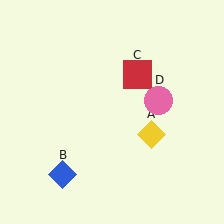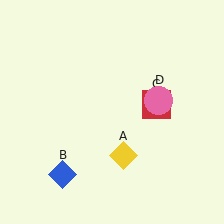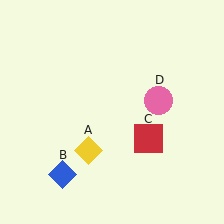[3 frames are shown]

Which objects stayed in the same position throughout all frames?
Blue diamond (object B) and pink circle (object D) remained stationary.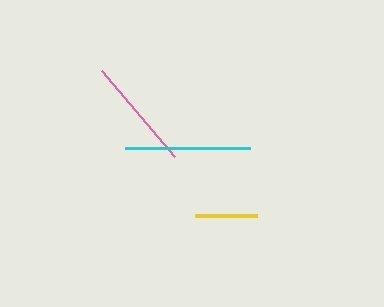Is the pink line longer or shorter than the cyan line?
The cyan line is longer than the pink line.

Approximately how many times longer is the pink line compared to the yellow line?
The pink line is approximately 1.9 times the length of the yellow line.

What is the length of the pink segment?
The pink segment is approximately 113 pixels long.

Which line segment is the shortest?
The yellow line is the shortest at approximately 61 pixels.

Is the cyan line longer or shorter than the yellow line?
The cyan line is longer than the yellow line.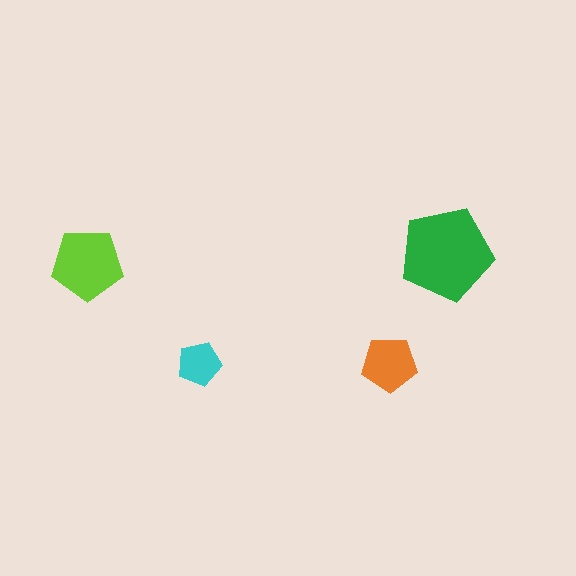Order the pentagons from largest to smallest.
the green one, the lime one, the orange one, the cyan one.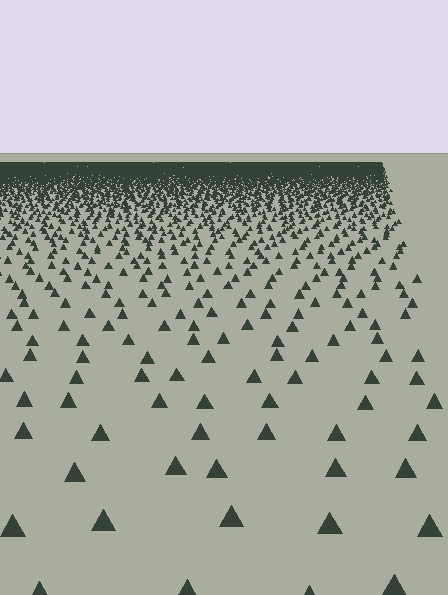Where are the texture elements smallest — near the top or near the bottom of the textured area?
Near the top.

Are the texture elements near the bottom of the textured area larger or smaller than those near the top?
Larger. Near the bottom, elements are closer to the viewer and appear at a bigger on-screen size.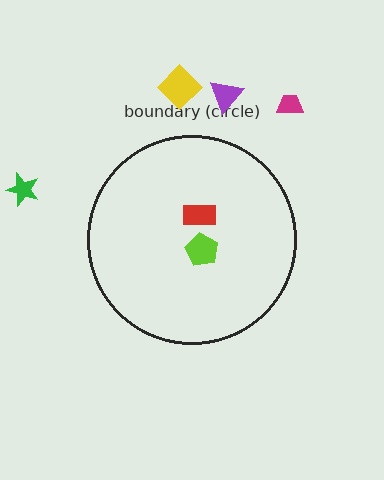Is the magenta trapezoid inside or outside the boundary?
Outside.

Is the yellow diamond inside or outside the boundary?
Outside.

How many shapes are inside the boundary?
2 inside, 4 outside.